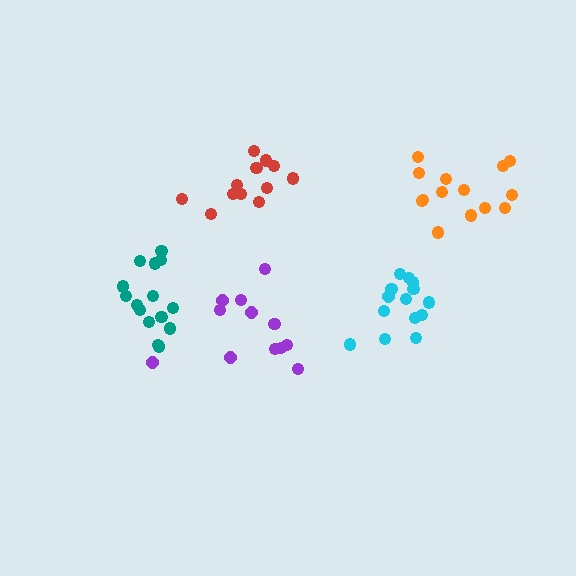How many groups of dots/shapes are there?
There are 5 groups.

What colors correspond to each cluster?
The clusters are colored: red, cyan, teal, purple, orange.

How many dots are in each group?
Group 1: 12 dots, Group 2: 14 dots, Group 3: 15 dots, Group 4: 12 dots, Group 5: 14 dots (67 total).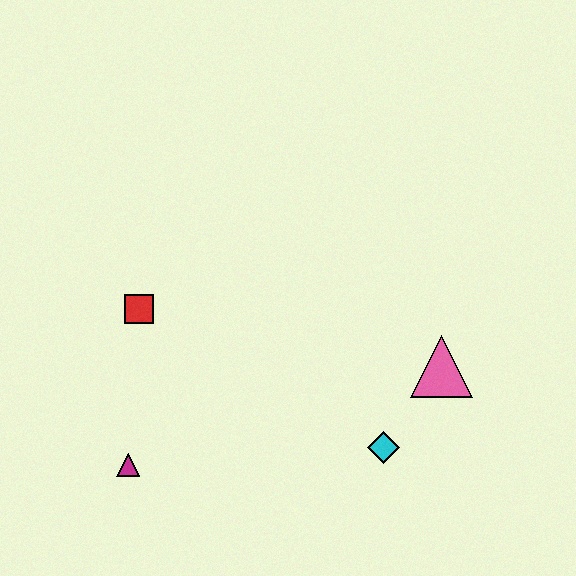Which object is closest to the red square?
The magenta triangle is closest to the red square.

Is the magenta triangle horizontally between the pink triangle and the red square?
No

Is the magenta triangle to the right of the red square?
No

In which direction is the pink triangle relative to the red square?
The pink triangle is to the right of the red square.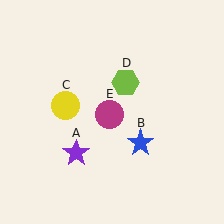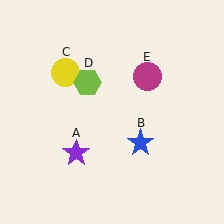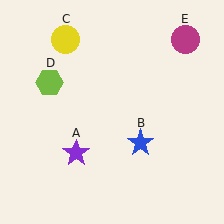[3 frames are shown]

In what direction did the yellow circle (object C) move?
The yellow circle (object C) moved up.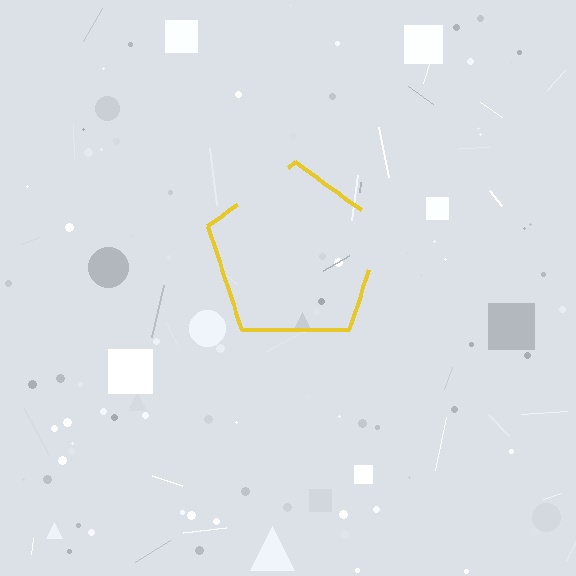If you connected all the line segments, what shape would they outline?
They would outline a pentagon.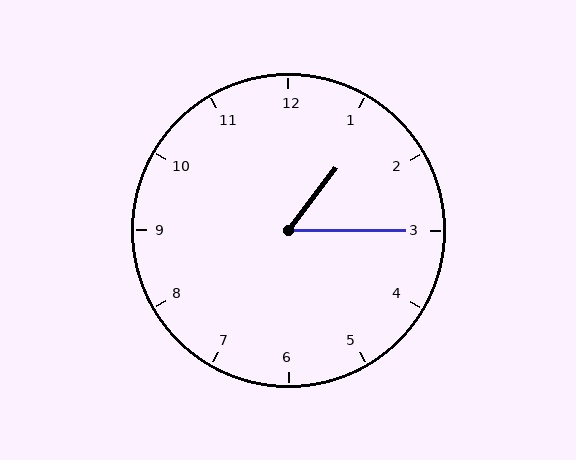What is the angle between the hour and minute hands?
Approximately 52 degrees.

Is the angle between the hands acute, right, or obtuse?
It is acute.